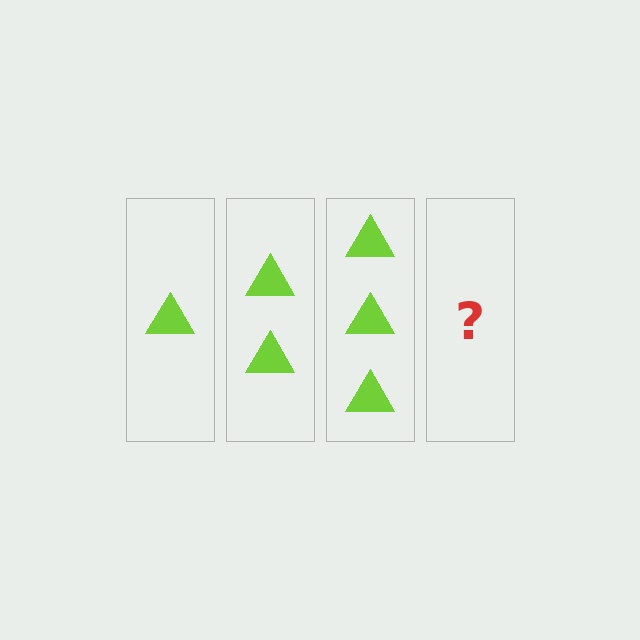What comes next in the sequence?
The next element should be 4 triangles.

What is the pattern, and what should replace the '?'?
The pattern is that each step adds one more triangle. The '?' should be 4 triangles.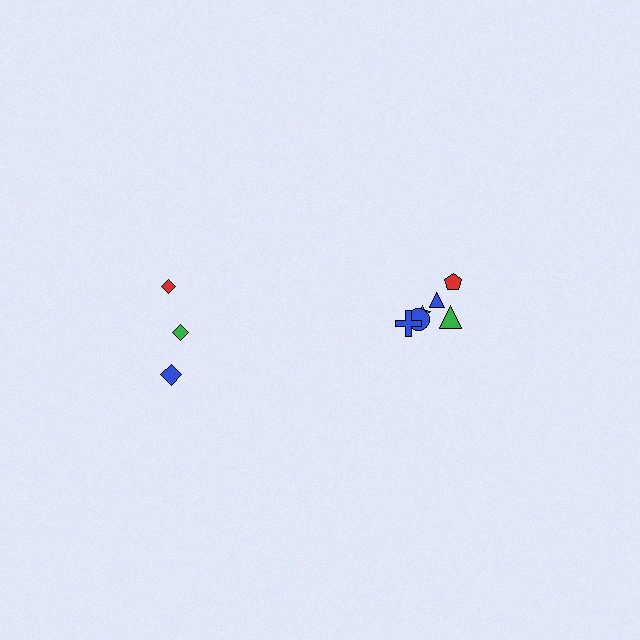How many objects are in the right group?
There are 6 objects.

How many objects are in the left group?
There are 3 objects.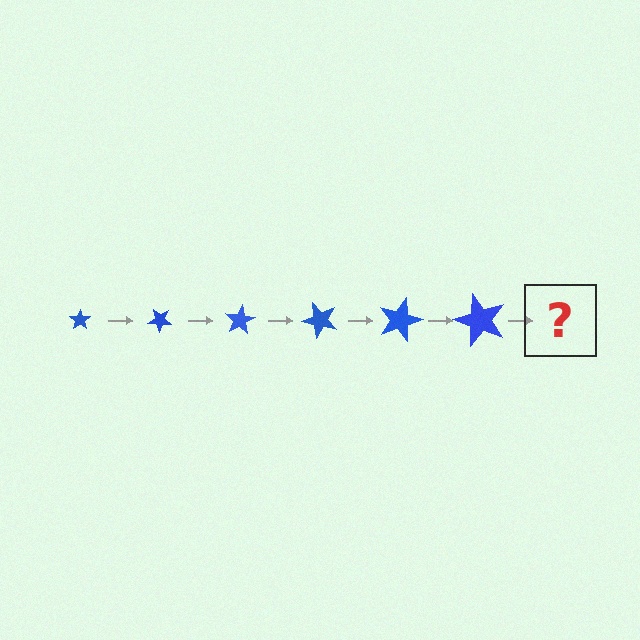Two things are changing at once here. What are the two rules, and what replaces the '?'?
The two rules are that the star grows larger each step and it rotates 40 degrees each step. The '?' should be a star, larger than the previous one and rotated 240 degrees from the start.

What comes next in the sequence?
The next element should be a star, larger than the previous one and rotated 240 degrees from the start.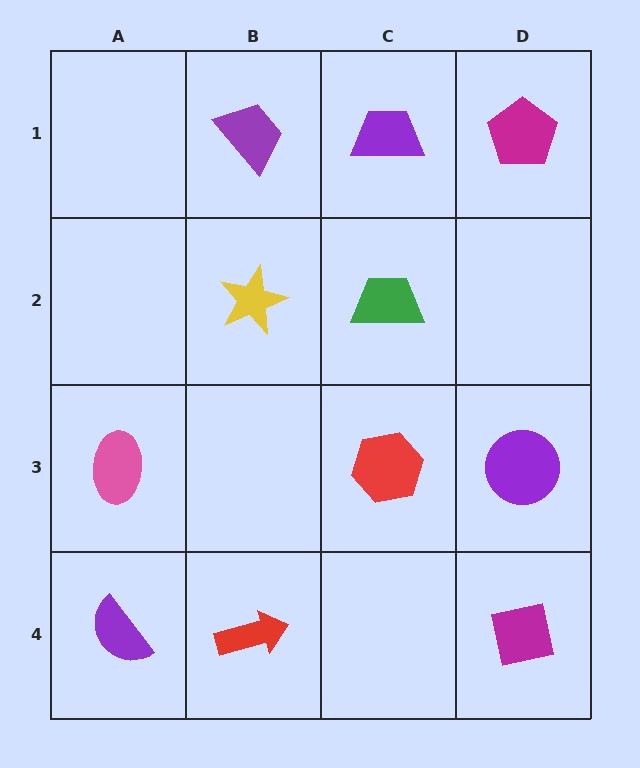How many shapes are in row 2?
2 shapes.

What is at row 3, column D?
A purple circle.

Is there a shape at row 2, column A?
No, that cell is empty.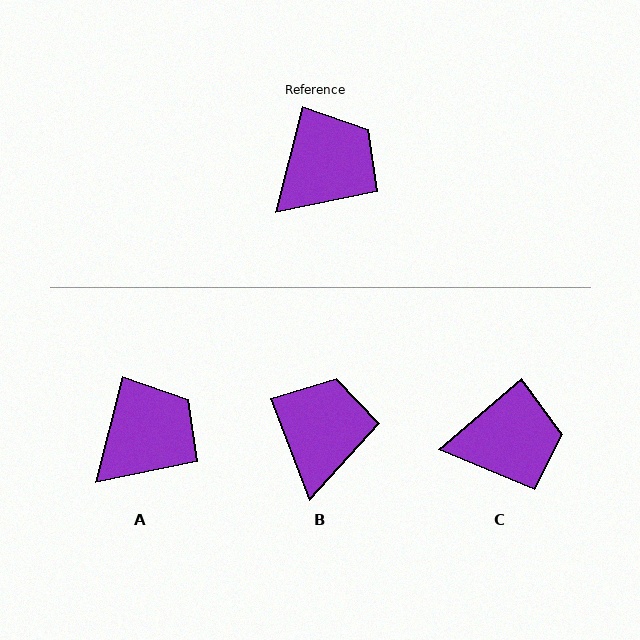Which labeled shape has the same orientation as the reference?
A.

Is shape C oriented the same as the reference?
No, it is off by about 35 degrees.